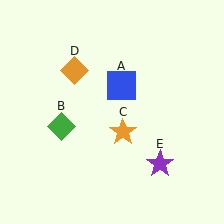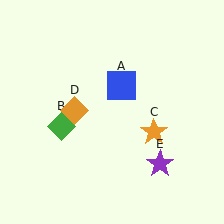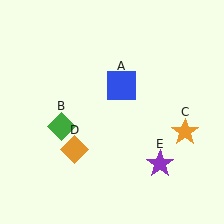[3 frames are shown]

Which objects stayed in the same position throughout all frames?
Blue square (object A) and green diamond (object B) and purple star (object E) remained stationary.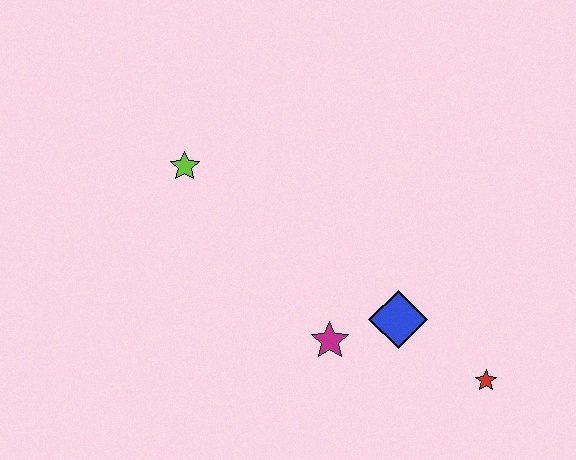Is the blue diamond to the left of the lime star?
No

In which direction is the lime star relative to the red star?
The lime star is to the left of the red star.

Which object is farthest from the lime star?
The red star is farthest from the lime star.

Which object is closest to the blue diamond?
The magenta star is closest to the blue diamond.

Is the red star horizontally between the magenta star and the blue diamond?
No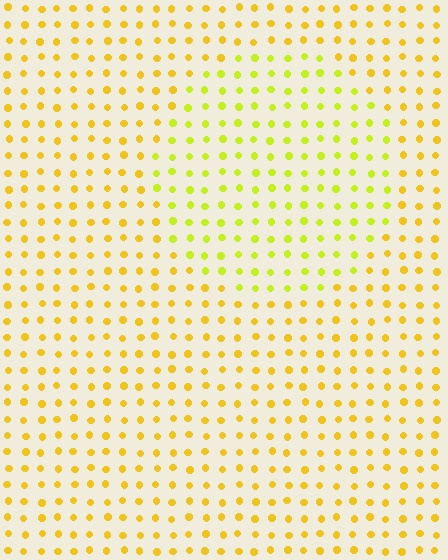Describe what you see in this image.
The image is filled with small yellow elements in a uniform arrangement. A circle-shaped region is visible where the elements are tinted to a slightly different hue, forming a subtle color boundary.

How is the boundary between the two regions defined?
The boundary is defined purely by a slight shift in hue (about 26 degrees). Spacing, size, and orientation are identical on both sides.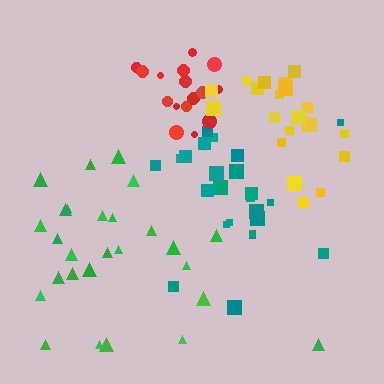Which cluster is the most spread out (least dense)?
Green.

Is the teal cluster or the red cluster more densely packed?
Red.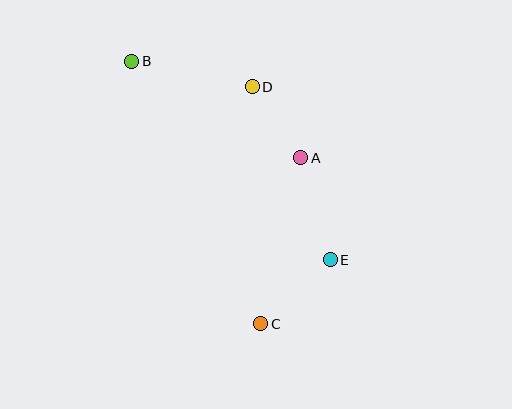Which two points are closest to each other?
Points A and D are closest to each other.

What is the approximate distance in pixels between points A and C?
The distance between A and C is approximately 171 pixels.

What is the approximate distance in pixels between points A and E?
The distance between A and E is approximately 106 pixels.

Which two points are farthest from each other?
Points B and C are farthest from each other.